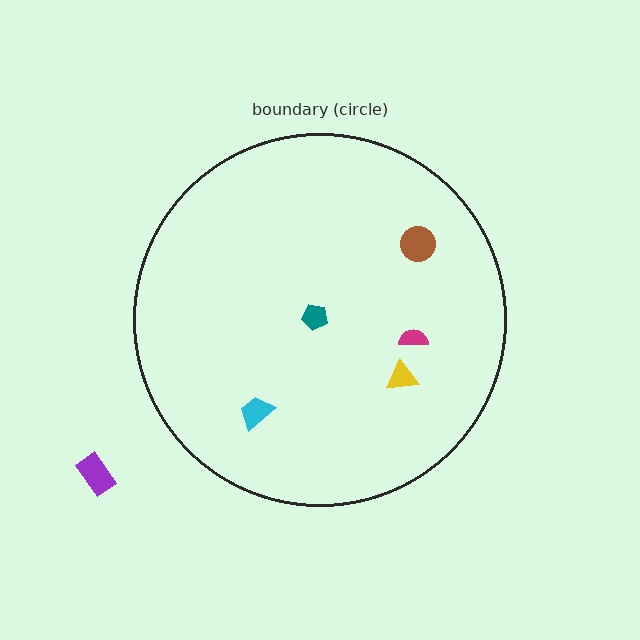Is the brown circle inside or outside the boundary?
Inside.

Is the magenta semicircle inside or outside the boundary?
Inside.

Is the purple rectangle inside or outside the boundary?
Outside.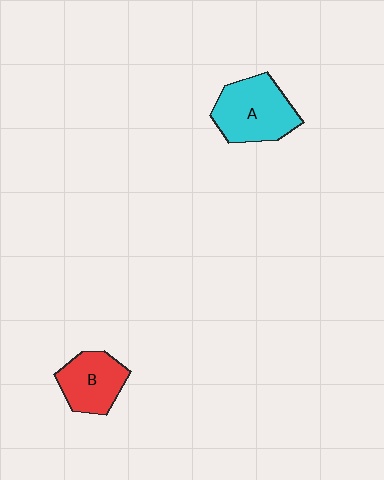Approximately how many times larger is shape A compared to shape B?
Approximately 1.3 times.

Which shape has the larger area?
Shape A (cyan).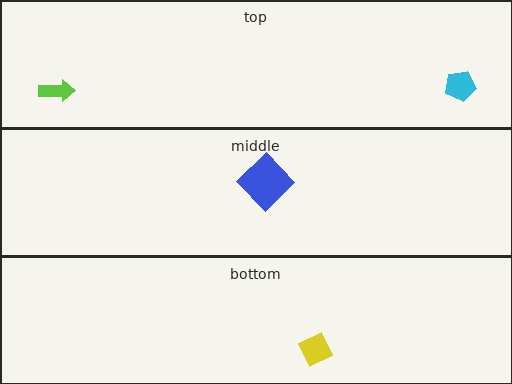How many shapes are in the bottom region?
1.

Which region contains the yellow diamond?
The bottom region.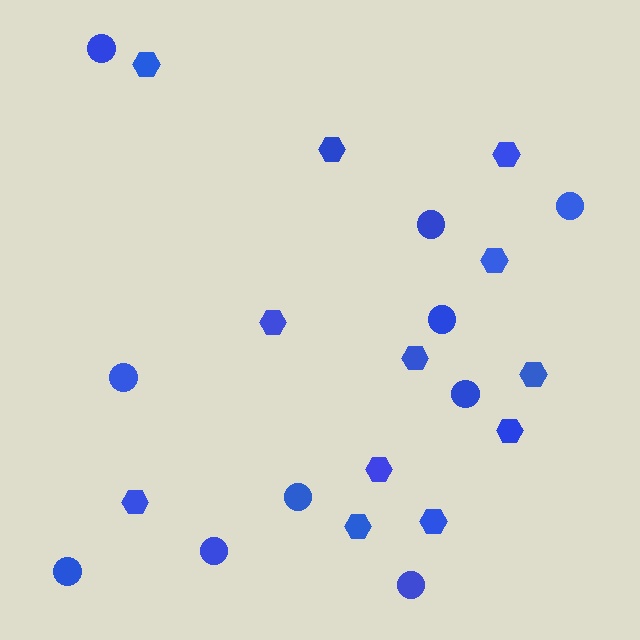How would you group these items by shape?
There are 2 groups: one group of hexagons (12) and one group of circles (10).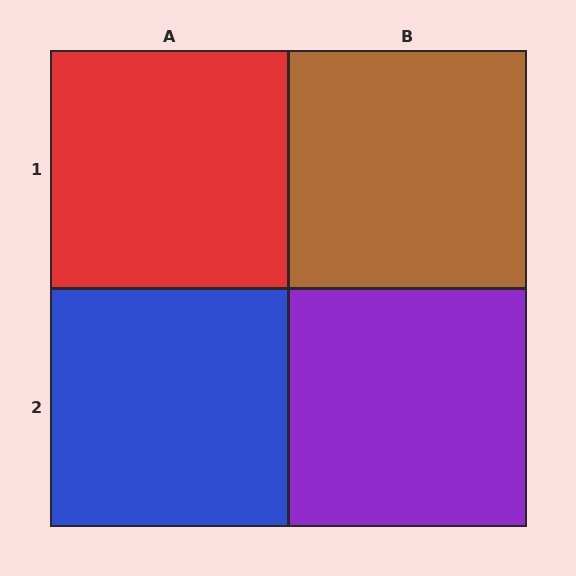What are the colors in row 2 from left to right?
Blue, purple.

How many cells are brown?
1 cell is brown.